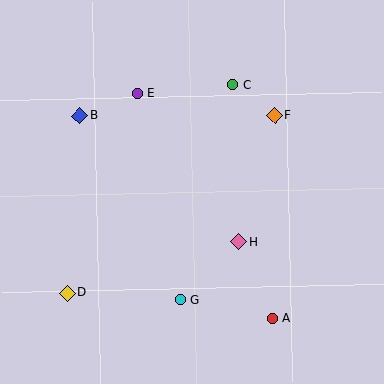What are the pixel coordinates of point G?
Point G is at (180, 300).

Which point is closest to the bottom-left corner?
Point D is closest to the bottom-left corner.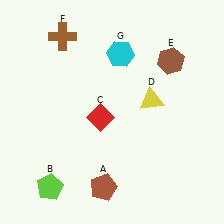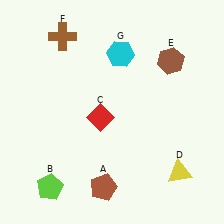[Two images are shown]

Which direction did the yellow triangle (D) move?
The yellow triangle (D) moved down.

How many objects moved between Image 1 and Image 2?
1 object moved between the two images.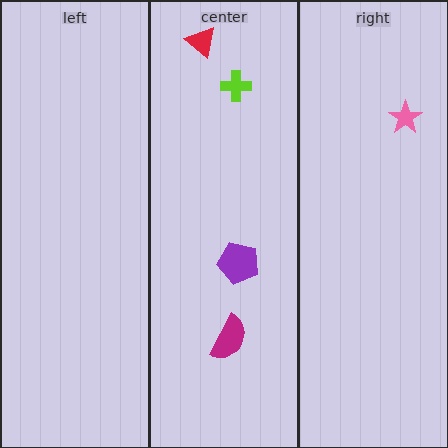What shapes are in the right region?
The pink star.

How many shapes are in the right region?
1.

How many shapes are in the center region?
4.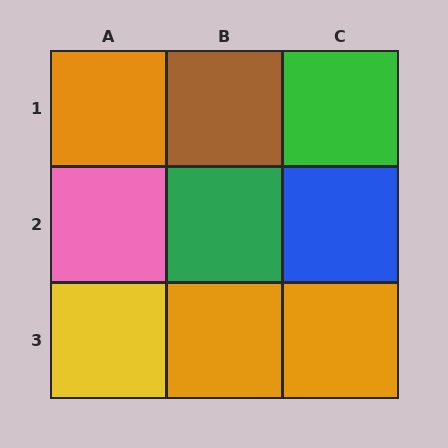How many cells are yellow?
1 cell is yellow.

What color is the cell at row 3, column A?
Yellow.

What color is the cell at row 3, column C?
Orange.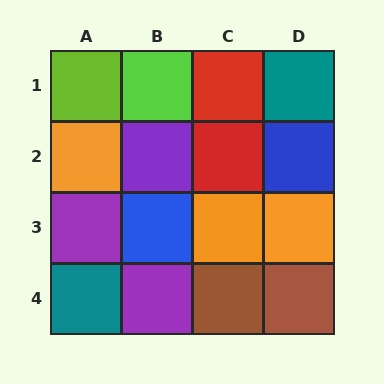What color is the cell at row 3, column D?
Orange.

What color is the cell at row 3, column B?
Blue.